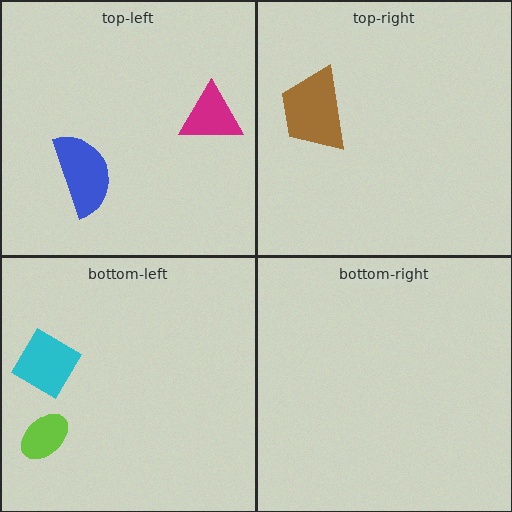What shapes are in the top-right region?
The brown trapezoid.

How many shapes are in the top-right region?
1.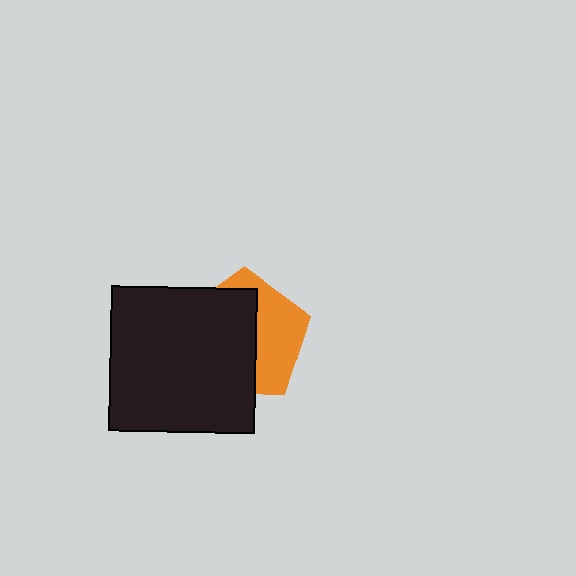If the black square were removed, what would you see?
You would see the complete orange pentagon.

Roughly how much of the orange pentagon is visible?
A small part of it is visible (roughly 41%).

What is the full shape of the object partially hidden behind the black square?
The partially hidden object is an orange pentagon.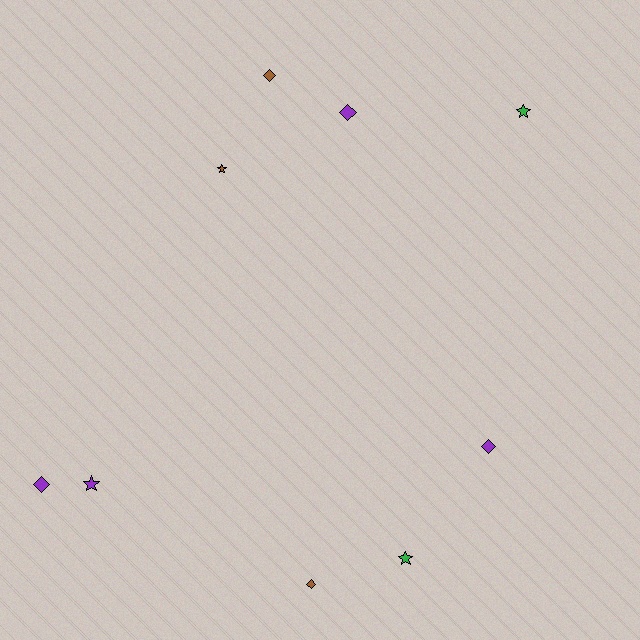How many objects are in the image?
There are 9 objects.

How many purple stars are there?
There is 1 purple star.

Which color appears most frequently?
Purple, with 4 objects.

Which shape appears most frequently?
Diamond, with 5 objects.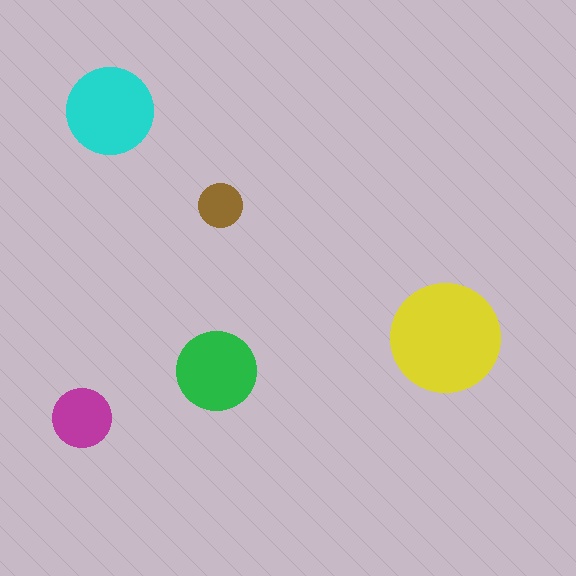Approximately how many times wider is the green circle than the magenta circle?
About 1.5 times wider.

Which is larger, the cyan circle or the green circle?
The cyan one.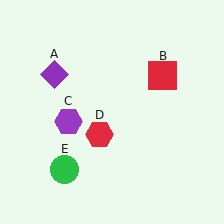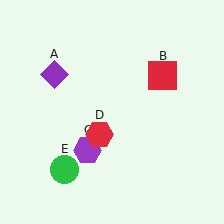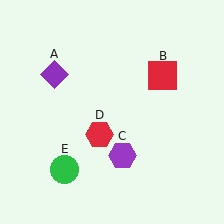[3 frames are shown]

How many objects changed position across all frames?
1 object changed position: purple hexagon (object C).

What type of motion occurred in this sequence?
The purple hexagon (object C) rotated counterclockwise around the center of the scene.